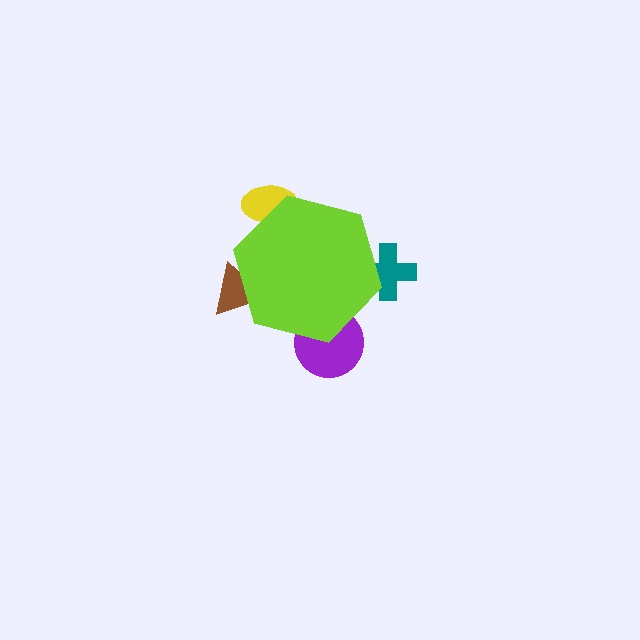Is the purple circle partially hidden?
Yes, the purple circle is partially hidden behind the lime hexagon.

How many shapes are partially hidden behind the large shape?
4 shapes are partially hidden.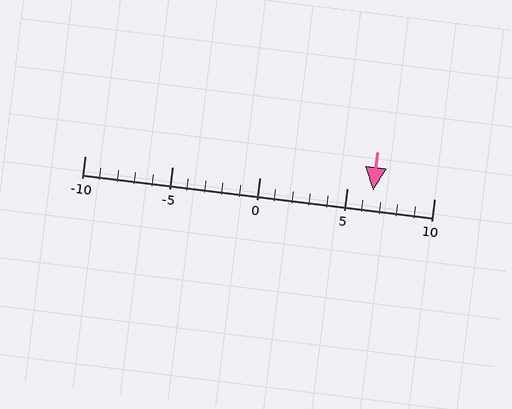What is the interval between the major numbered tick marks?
The major tick marks are spaced 5 units apart.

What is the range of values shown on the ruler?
The ruler shows values from -10 to 10.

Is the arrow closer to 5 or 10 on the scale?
The arrow is closer to 5.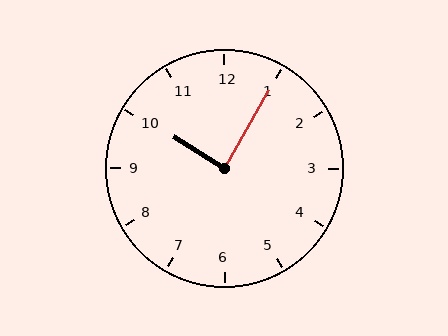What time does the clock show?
10:05.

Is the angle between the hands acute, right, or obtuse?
It is right.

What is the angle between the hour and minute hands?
Approximately 88 degrees.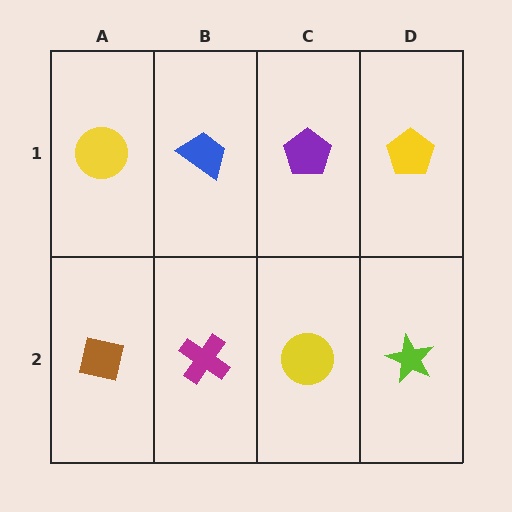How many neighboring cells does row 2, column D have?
2.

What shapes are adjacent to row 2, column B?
A blue trapezoid (row 1, column B), a brown square (row 2, column A), a yellow circle (row 2, column C).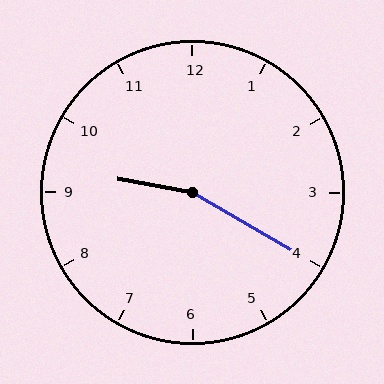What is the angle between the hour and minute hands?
Approximately 160 degrees.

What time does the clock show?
9:20.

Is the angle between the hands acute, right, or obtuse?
It is obtuse.